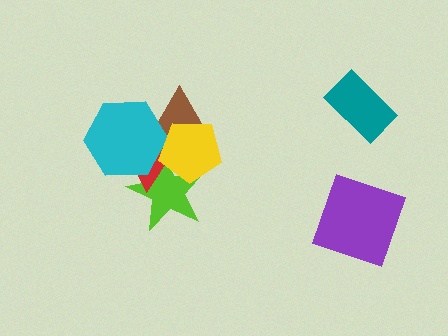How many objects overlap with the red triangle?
4 objects overlap with the red triangle.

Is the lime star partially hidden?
Yes, it is partially covered by another shape.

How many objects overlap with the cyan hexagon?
4 objects overlap with the cyan hexagon.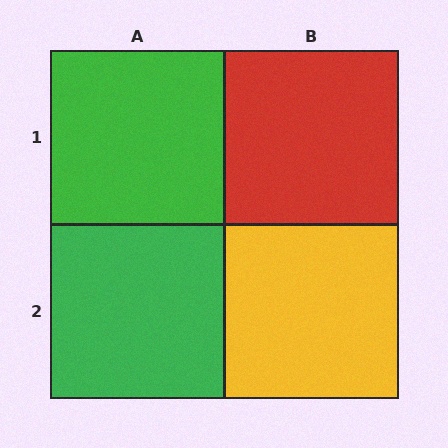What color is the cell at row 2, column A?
Green.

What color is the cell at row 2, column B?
Yellow.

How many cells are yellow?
1 cell is yellow.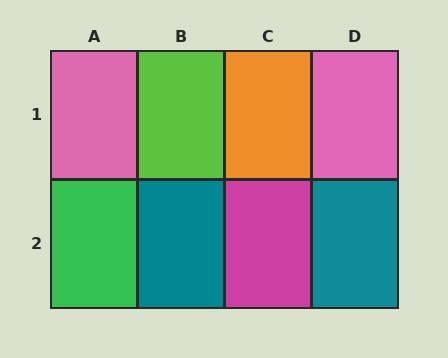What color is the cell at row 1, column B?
Lime.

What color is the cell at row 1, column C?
Orange.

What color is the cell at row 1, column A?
Pink.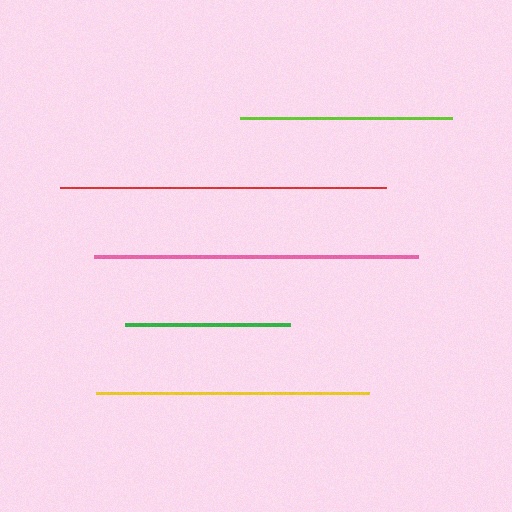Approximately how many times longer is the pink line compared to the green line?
The pink line is approximately 2.0 times the length of the green line.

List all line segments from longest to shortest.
From longest to shortest: red, pink, yellow, lime, green.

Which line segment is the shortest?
The green line is the shortest at approximately 165 pixels.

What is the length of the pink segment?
The pink segment is approximately 324 pixels long.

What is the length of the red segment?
The red segment is approximately 326 pixels long.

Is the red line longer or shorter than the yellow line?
The red line is longer than the yellow line.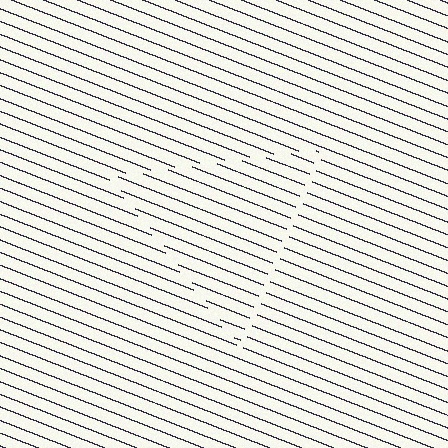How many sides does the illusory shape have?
3 sides — the line-ends trace a triangle.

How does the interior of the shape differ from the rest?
The interior of the shape contains the same grating, shifted by half a period — the contour is defined by the phase discontinuity where line-ends from the inner and outer gratings abut.